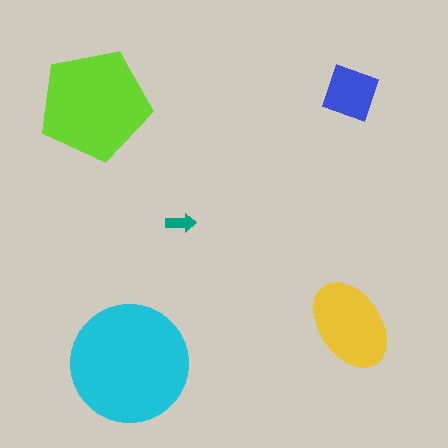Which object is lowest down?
The cyan circle is bottommost.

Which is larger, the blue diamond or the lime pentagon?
The lime pentagon.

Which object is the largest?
The cyan circle.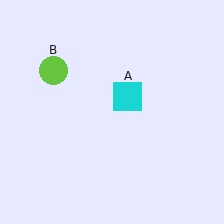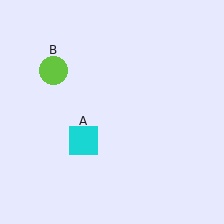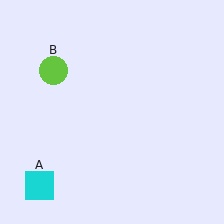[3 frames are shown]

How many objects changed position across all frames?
1 object changed position: cyan square (object A).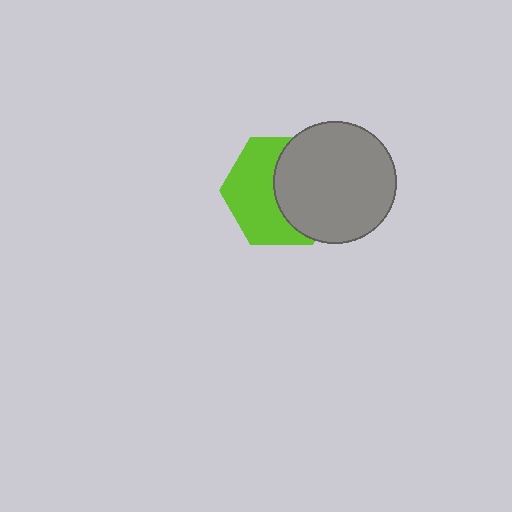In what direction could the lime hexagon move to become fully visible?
The lime hexagon could move left. That would shift it out from behind the gray circle entirely.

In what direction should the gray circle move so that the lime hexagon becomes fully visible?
The gray circle should move right. That is the shortest direction to clear the overlap and leave the lime hexagon fully visible.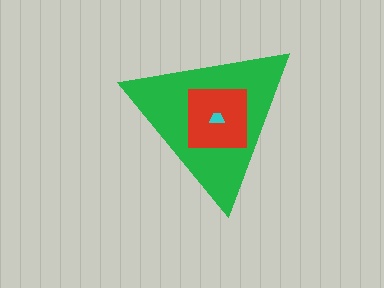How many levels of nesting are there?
3.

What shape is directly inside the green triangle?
The red square.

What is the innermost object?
The cyan trapezoid.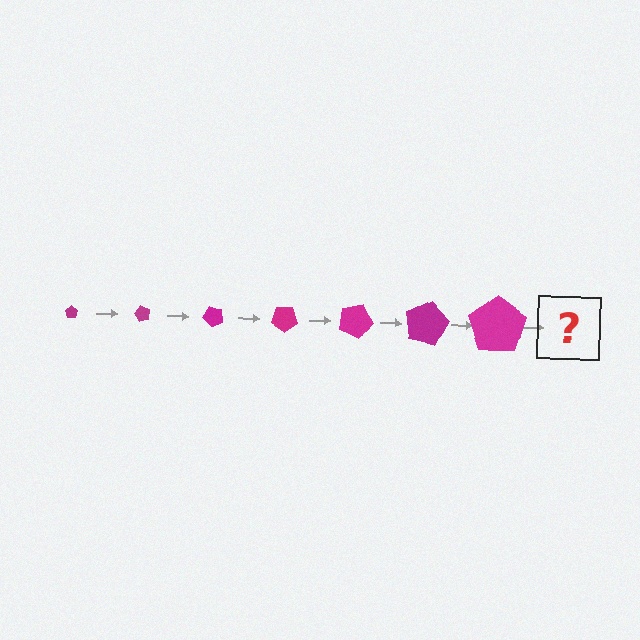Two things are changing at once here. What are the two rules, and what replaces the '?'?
The two rules are that the pentagon grows larger each step and it rotates 60 degrees each step. The '?' should be a pentagon, larger than the previous one and rotated 420 degrees from the start.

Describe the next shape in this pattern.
It should be a pentagon, larger than the previous one and rotated 420 degrees from the start.